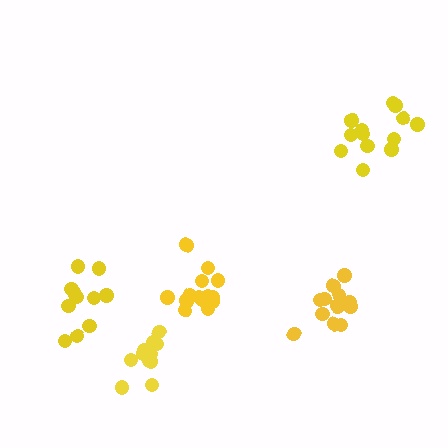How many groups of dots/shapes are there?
There are 5 groups.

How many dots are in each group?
Group 1: 12 dots, Group 2: 14 dots, Group 3: 13 dots, Group 4: 12 dots, Group 5: 11 dots (62 total).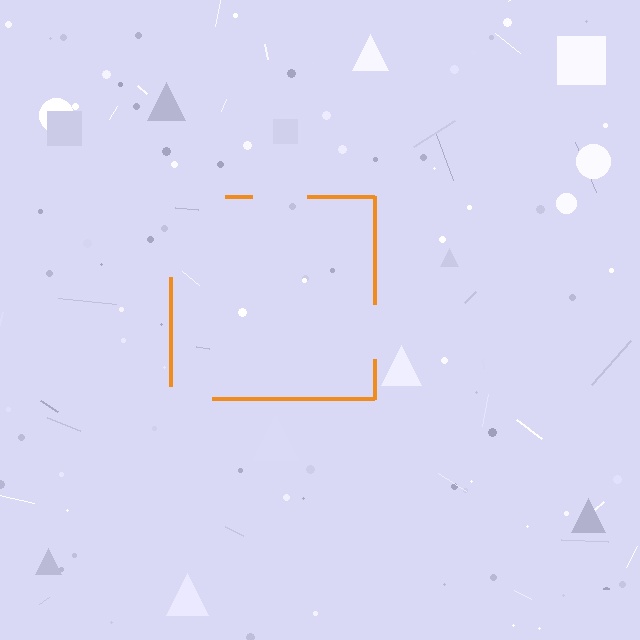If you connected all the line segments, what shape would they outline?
They would outline a square.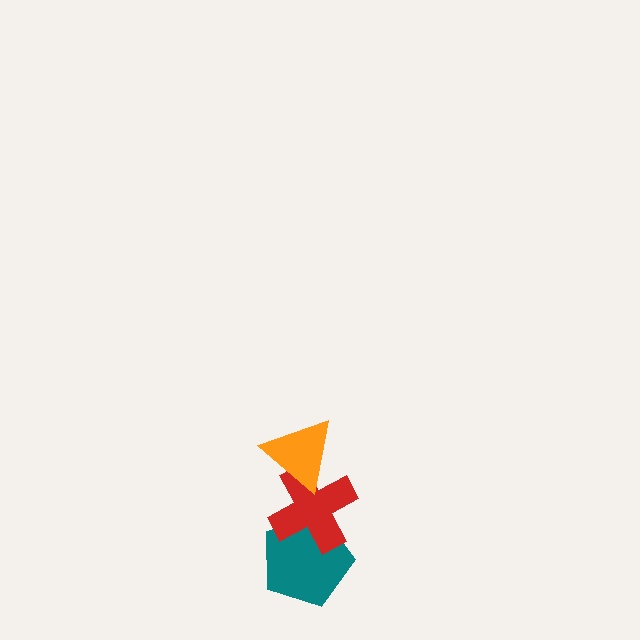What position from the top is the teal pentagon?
The teal pentagon is 3rd from the top.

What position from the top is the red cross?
The red cross is 2nd from the top.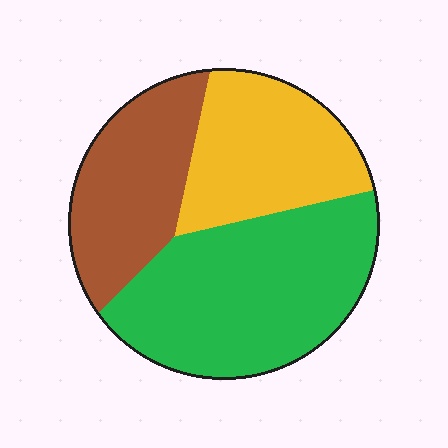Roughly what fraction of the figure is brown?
Brown takes up about one quarter (1/4) of the figure.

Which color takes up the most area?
Green, at roughly 45%.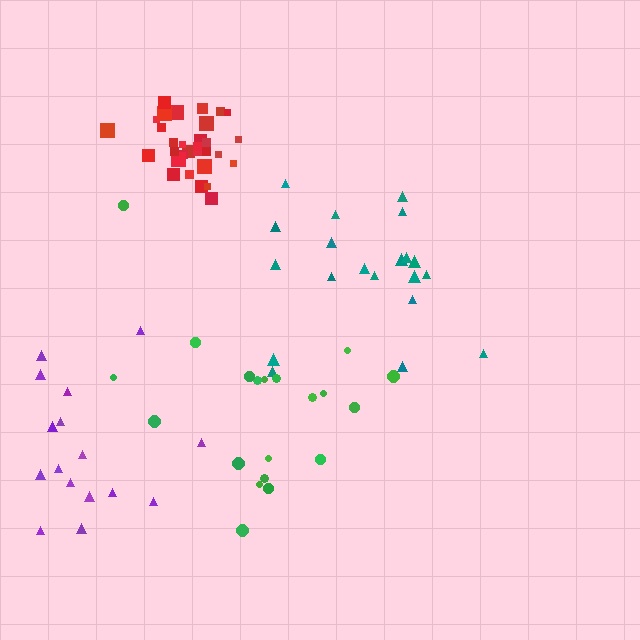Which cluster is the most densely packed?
Red.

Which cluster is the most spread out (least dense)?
Green.